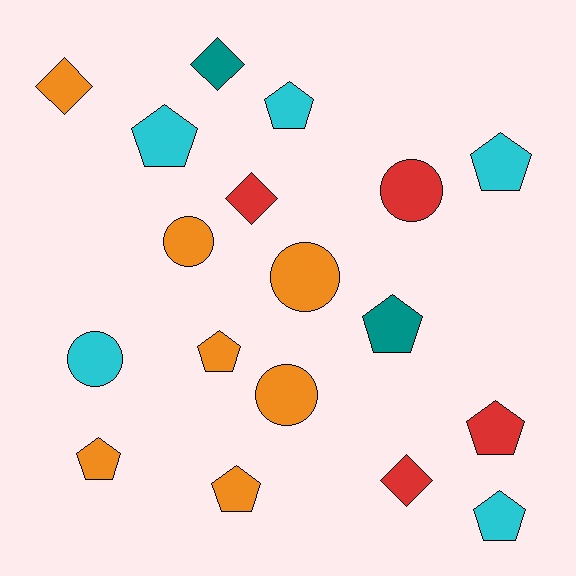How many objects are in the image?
There are 18 objects.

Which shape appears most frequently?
Pentagon, with 9 objects.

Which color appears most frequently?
Orange, with 7 objects.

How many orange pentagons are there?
There are 3 orange pentagons.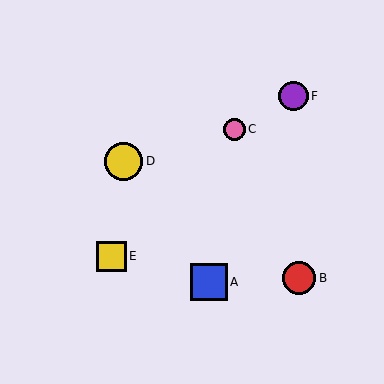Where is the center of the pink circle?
The center of the pink circle is at (234, 129).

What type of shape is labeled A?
Shape A is a blue square.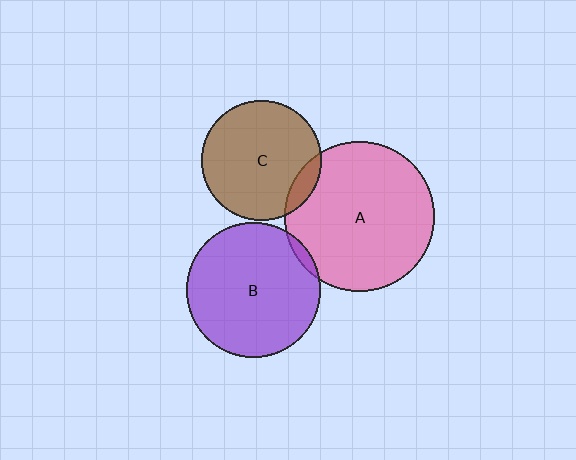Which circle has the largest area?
Circle A (pink).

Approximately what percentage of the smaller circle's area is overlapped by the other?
Approximately 5%.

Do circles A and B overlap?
Yes.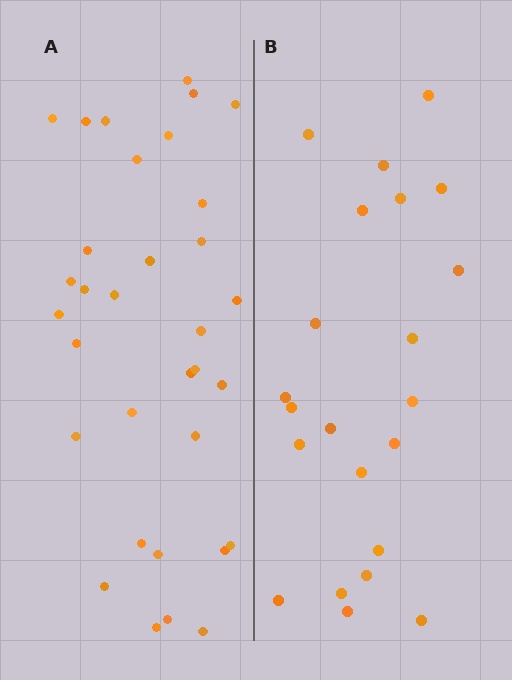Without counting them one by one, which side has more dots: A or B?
Region A (the left region) has more dots.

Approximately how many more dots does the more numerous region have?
Region A has roughly 12 or so more dots than region B.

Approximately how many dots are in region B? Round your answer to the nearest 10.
About 20 dots. (The exact count is 22, which rounds to 20.)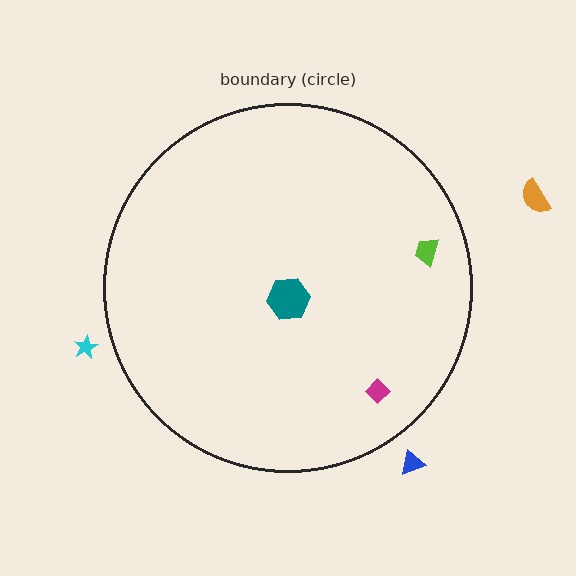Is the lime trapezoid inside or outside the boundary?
Inside.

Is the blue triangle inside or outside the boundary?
Outside.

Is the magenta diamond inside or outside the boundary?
Inside.